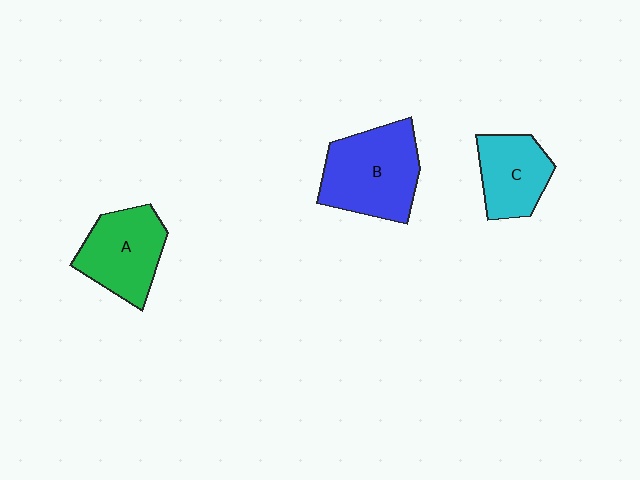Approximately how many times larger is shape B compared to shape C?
Approximately 1.5 times.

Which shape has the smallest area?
Shape C (cyan).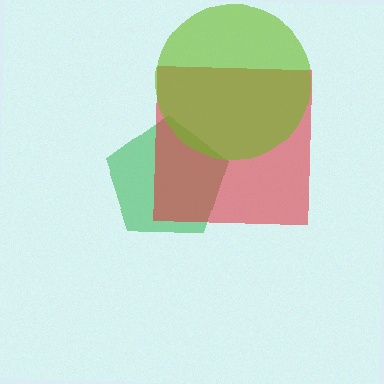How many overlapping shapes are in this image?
There are 3 overlapping shapes in the image.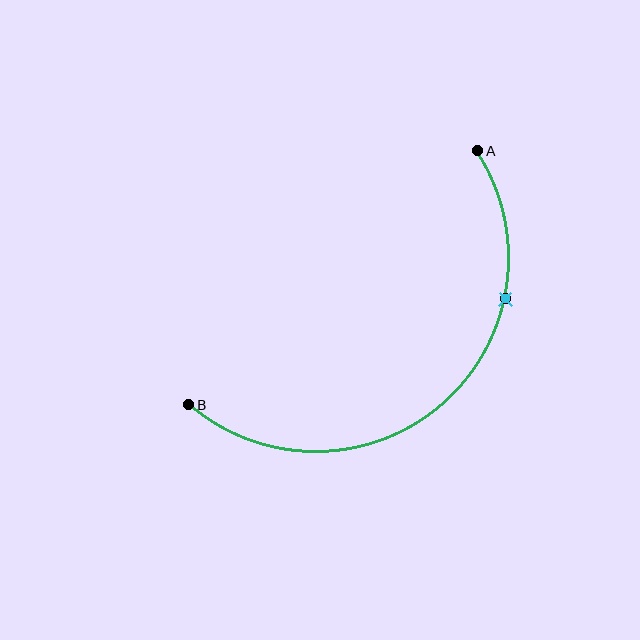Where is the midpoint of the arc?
The arc midpoint is the point on the curve farthest from the straight line joining A and B. It sits below and to the right of that line.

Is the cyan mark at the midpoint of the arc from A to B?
No. The cyan mark lies on the arc but is closer to endpoint A. The arc midpoint would be at the point on the curve equidistant along the arc from both A and B.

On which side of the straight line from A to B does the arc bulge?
The arc bulges below and to the right of the straight line connecting A and B.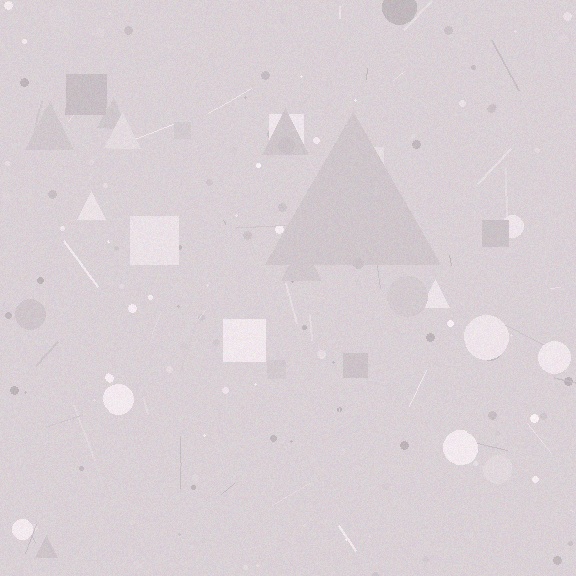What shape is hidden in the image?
A triangle is hidden in the image.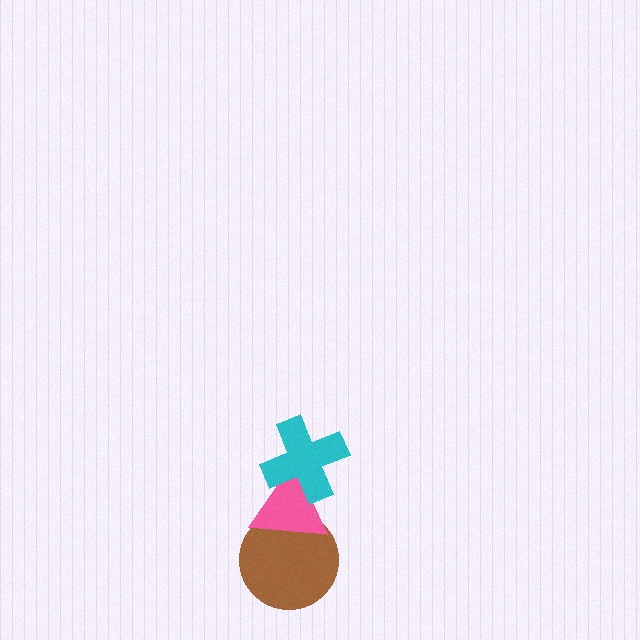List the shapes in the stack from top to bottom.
From top to bottom: the cyan cross, the pink triangle, the brown circle.